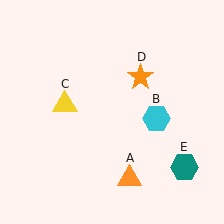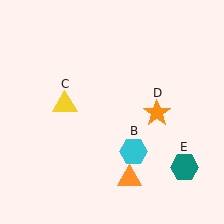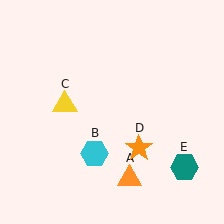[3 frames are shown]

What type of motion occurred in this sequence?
The cyan hexagon (object B), orange star (object D) rotated clockwise around the center of the scene.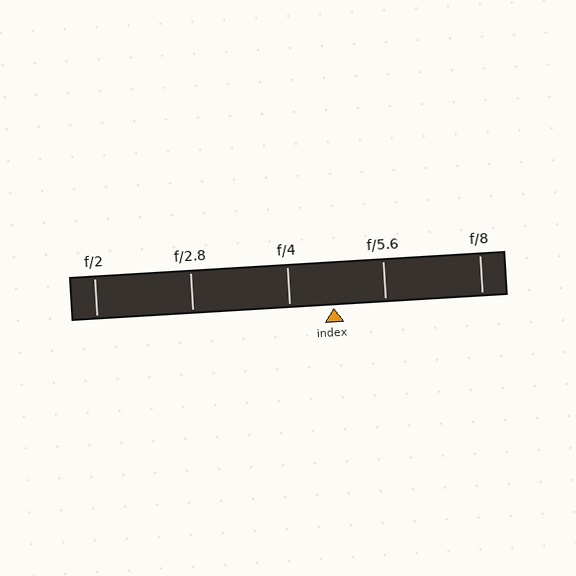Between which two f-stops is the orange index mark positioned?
The index mark is between f/4 and f/5.6.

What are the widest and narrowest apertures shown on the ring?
The widest aperture shown is f/2 and the narrowest is f/8.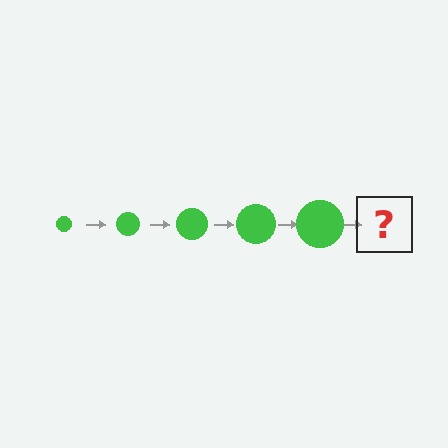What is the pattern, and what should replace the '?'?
The pattern is that the circle gets progressively larger each step. The '?' should be a green circle, larger than the previous one.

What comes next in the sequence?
The next element should be a green circle, larger than the previous one.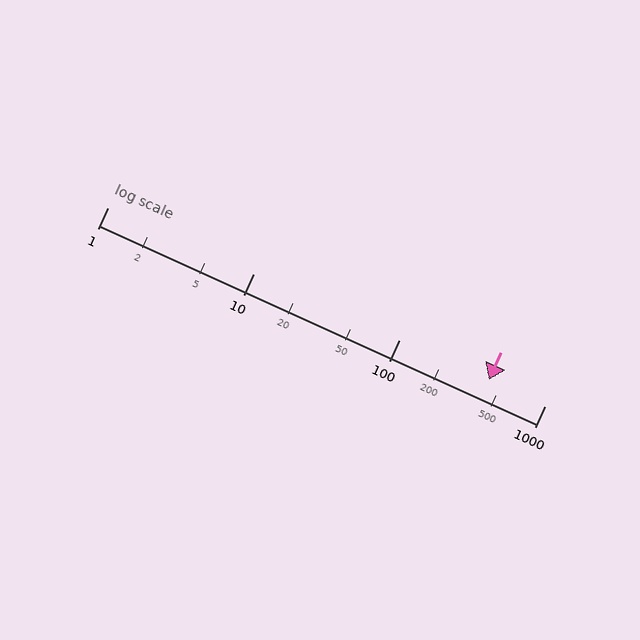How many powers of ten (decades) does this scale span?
The scale spans 3 decades, from 1 to 1000.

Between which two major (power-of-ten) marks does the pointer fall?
The pointer is between 100 and 1000.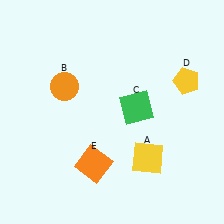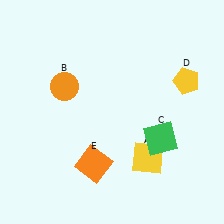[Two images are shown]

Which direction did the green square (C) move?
The green square (C) moved down.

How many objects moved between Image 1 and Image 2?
1 object moved between the two images.